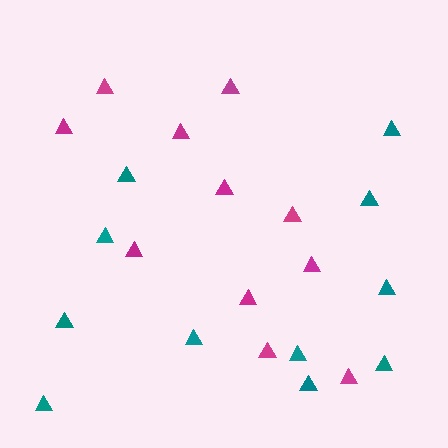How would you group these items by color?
There are 2 groups: one group of magenta triangles (11) and one group of teal triangles (11).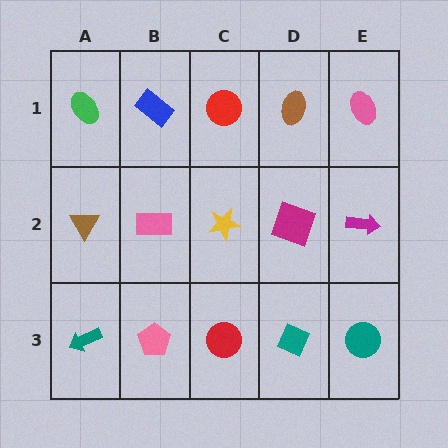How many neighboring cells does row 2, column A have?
3.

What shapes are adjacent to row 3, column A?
A brown triangle (row 2, column A), a pink pentagon (row 3, column B).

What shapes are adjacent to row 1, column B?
A pink rectangle (row 2, column B), a green ellipse (row 1, column A), a red circle (row 1, column C).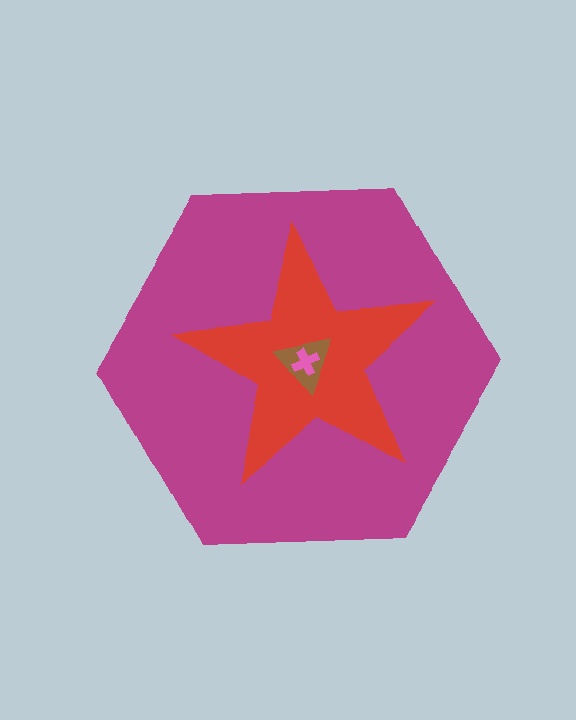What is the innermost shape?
The pink cross.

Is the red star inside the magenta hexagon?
Yes.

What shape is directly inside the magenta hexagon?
The red star.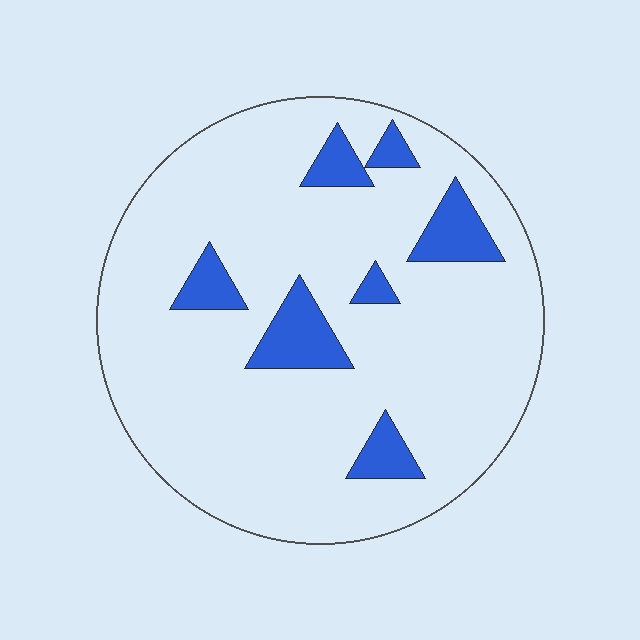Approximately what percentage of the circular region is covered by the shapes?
Approximately 15%.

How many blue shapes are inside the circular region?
7.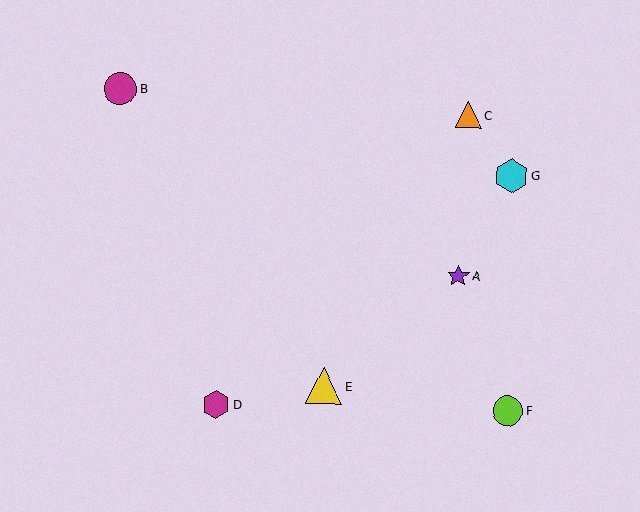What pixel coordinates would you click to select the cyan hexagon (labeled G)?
Click at (512, 176) to select the cyan hexagon G.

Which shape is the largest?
The yellow triangle (labeled E) is the largest.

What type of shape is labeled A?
Shape A is a purple star.